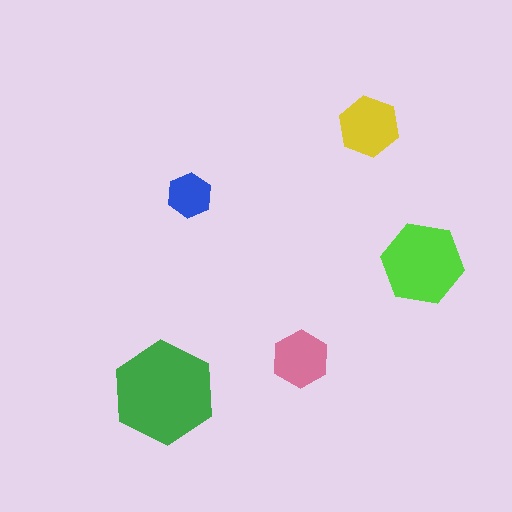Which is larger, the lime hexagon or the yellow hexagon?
The lime one.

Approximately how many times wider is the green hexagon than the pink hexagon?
About 2 times wider.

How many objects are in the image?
There are 5 objects in the image.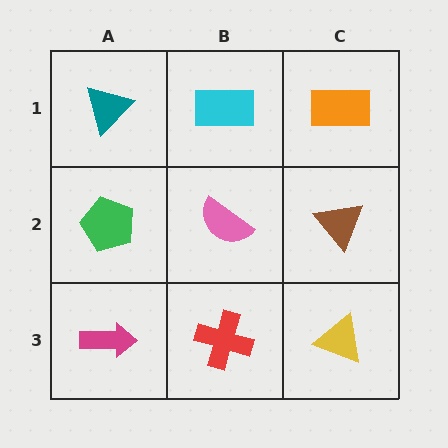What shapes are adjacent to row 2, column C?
An orange rectangle (row 1, column C), a yellow triangle (row 3, column C), a pink semicircle (row 2, column B).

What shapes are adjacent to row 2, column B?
A cyan rectangle (row 1, column B), a red cross (row 3, column B), a green pentagon (row 2, column A), a brown triangle (row 2, column C).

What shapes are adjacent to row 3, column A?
A green pentagon (row 2, column A), a red cross (row 3, column B).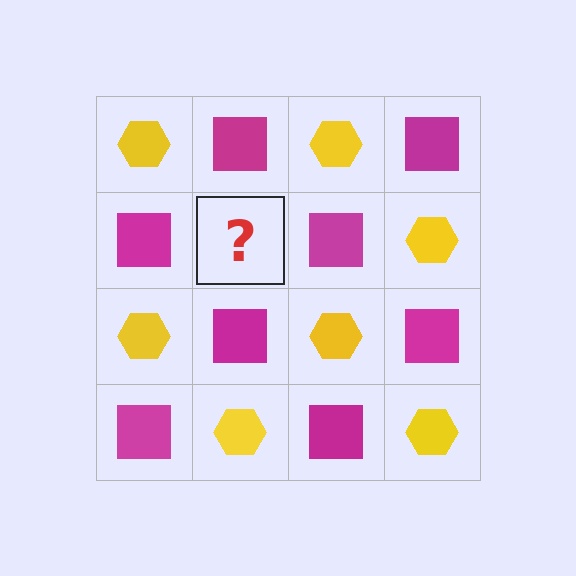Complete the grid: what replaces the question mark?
The question mark should be replaced with a yellow hexagon.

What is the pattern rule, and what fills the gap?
The rule is that it alternates yellow hexagon and magenta square in a checkerboard pattern. The gap should be filled with a yellow hexagon.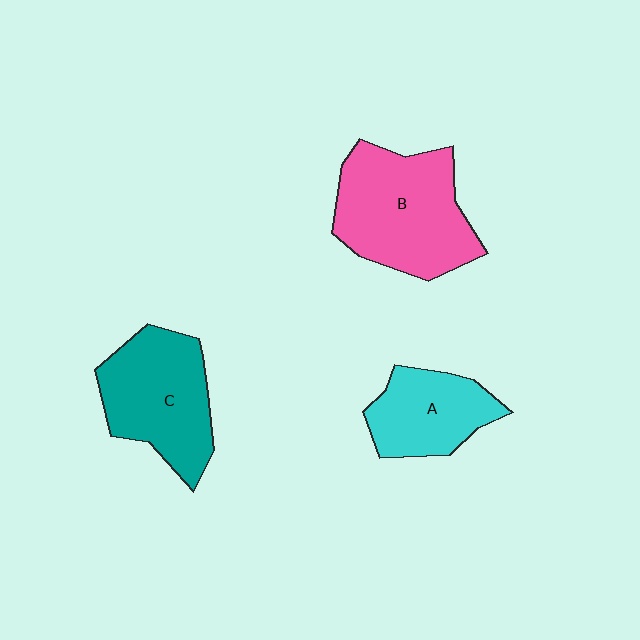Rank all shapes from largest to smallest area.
From largest to smallest: B (pink), C (teal), A (cyan).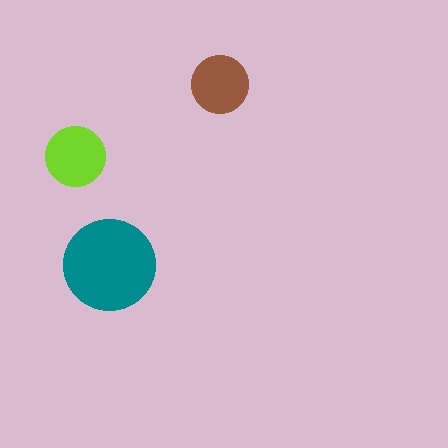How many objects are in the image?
There are 3 objects in the image.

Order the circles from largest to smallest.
the teal one, the lime one, the brown one.